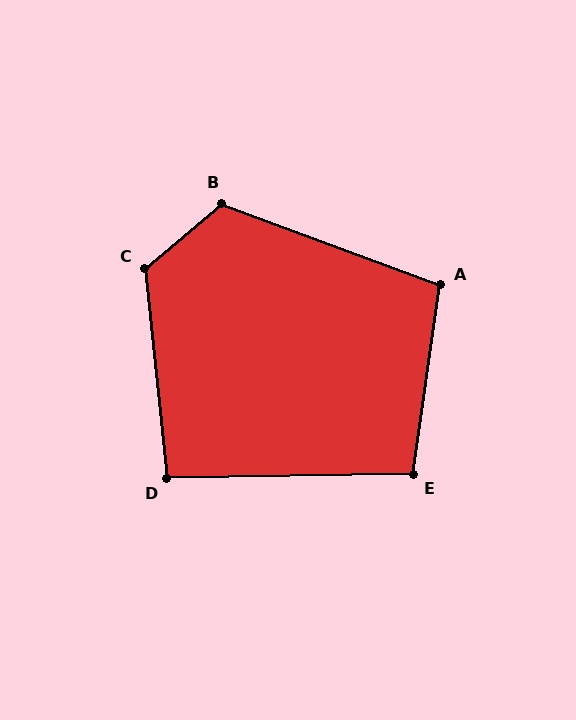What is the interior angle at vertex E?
Approximately 99 degrees (obtuse).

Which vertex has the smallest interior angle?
D, at approximately 95 degrees.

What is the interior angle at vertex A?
Approximately 102 degrees (obtuse).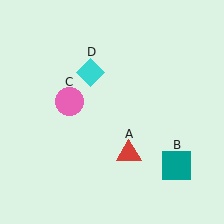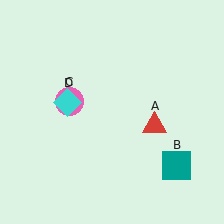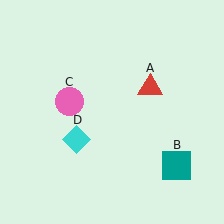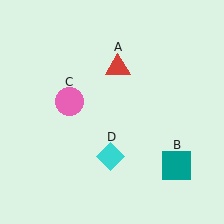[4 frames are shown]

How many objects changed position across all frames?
2 objects changed position: red triangle (object A), cyan diamond (object D).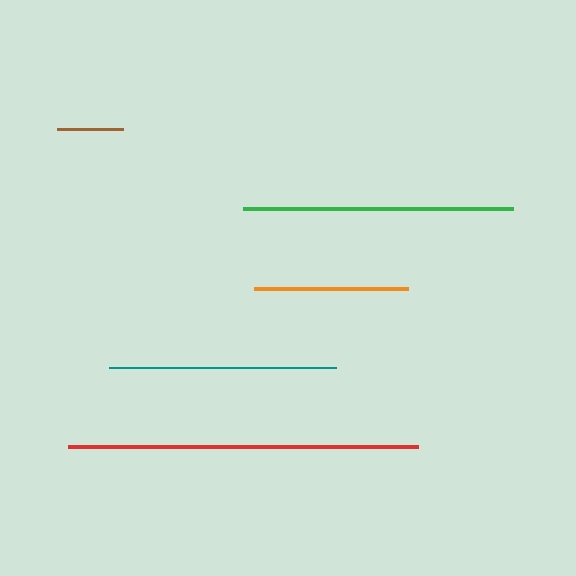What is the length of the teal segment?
The teal segment is approximately 227 pixels long.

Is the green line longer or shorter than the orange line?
The green line is longer than the orange line.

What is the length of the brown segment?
The brown segment is approximately 65 pixels long.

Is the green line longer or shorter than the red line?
The red line is longer than the green line.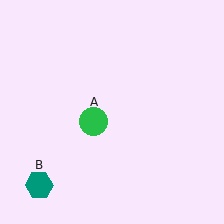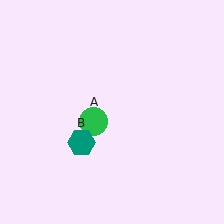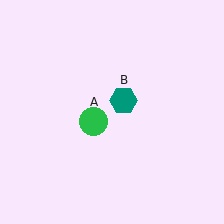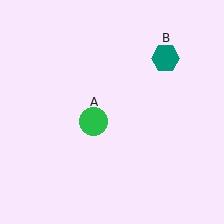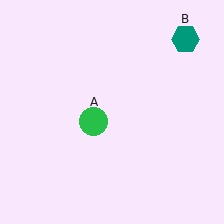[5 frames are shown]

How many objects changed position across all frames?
1 object changed position: teal hexagon (object B).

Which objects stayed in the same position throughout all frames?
Green circle (object A) remained stationary.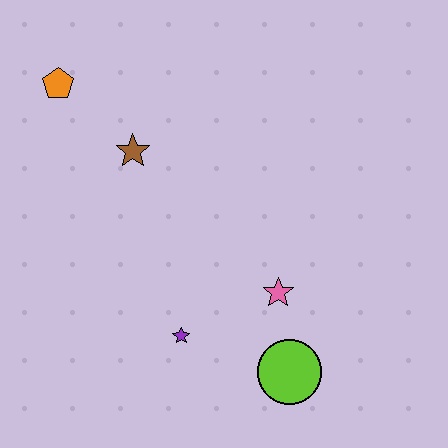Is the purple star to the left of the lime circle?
Yes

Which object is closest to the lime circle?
The pink star is closest to the lime circle.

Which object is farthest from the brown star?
The lime circle is farthest from the brown star.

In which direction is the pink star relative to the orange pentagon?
The pink star is to the right of the orange pentagon.